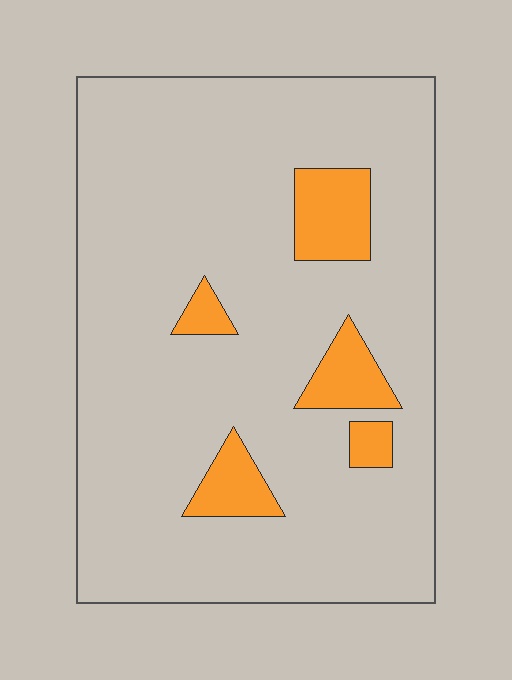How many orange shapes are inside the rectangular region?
5.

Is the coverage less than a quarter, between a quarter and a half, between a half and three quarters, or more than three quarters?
Less than a quarter.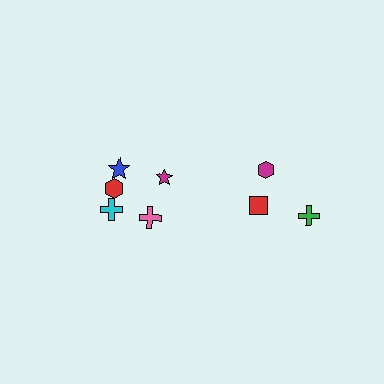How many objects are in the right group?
There are 3 objects.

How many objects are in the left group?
There are 5 objects.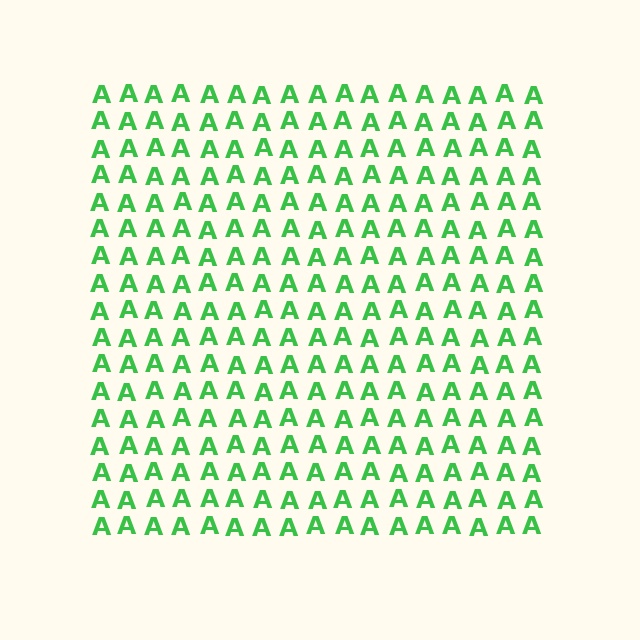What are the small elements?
The small elements are letter A's.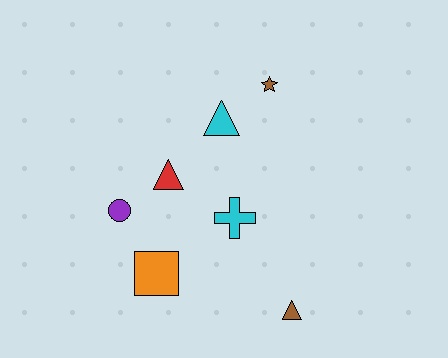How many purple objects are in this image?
There is 1 purple object.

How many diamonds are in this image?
There are no diamonds.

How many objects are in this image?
There are 7 objects.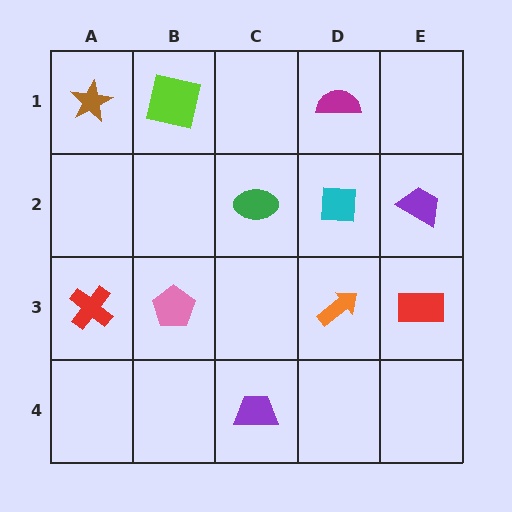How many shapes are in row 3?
4 shapes.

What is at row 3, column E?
A red rectangle.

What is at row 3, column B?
A pink pentagon.